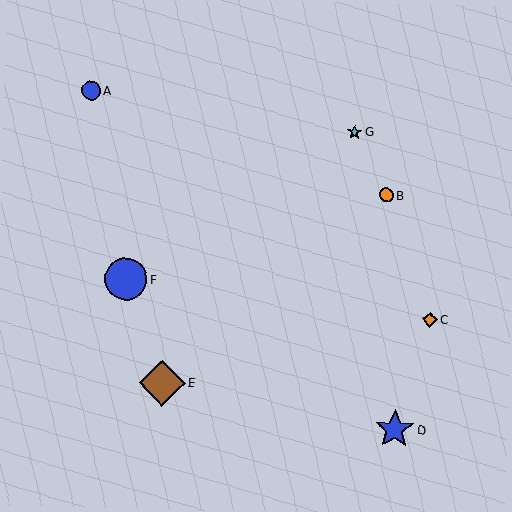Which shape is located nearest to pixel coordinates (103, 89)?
The blue circle (labeled A) at (91, 91) is nearest to that location.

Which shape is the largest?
The brown diamond (labeled E) is the largest.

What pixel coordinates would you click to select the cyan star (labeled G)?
Click at (355, 132) to select the cyan star G.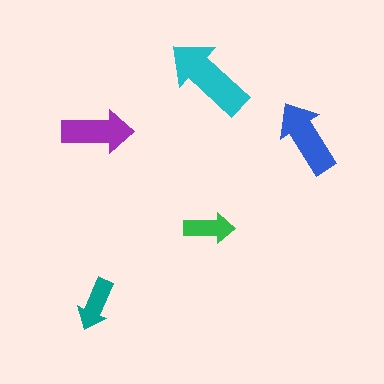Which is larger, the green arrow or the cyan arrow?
The cyan one.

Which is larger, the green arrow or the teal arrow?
The teal one.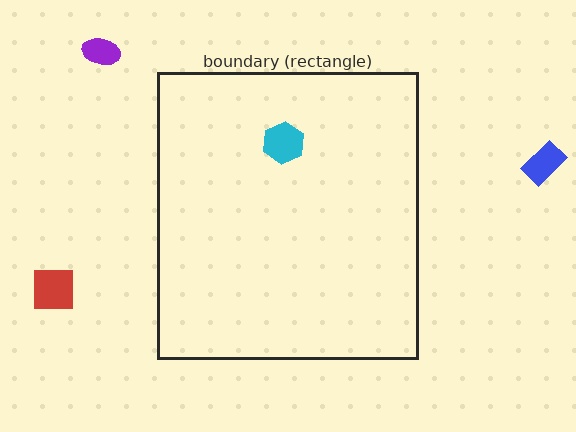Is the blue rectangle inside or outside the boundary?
Outside.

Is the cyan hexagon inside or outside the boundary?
Inside.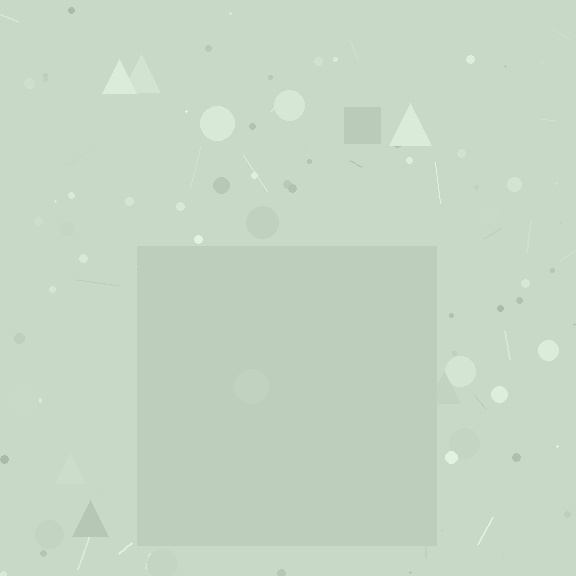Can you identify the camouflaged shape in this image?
The camouflaged shape is a square.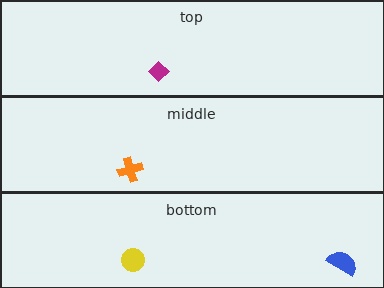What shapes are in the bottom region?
The blue semicircle, the yellow circle.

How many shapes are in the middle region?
1.